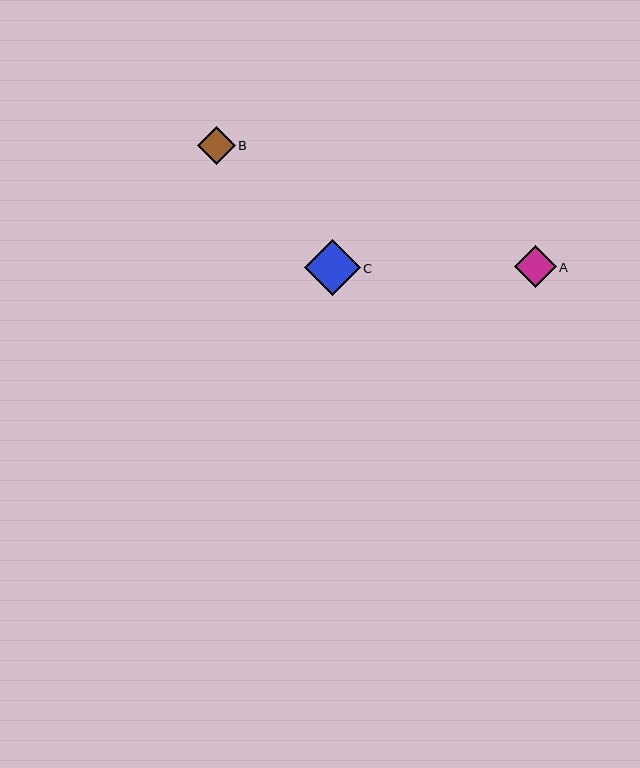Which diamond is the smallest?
Diamond B is the smallest with a size of approximately 38 pixels.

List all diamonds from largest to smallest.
From largest to smallest: C, A, B.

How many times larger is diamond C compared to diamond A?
Diamond C is approximately 1.3 times the size of diamond A.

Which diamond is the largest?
Diamond C is the largest with a size of approximately 56 pixels.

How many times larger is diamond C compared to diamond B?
Diamond C is approximately 1.5 times the size of diamond B.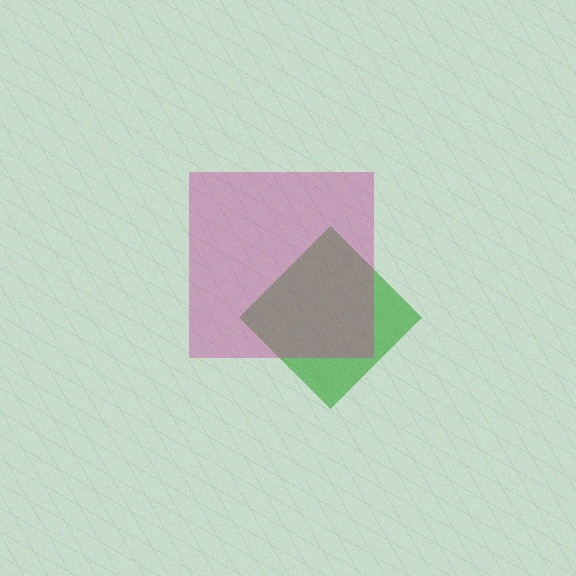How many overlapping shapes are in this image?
There are 2 overlapping shapes in the image.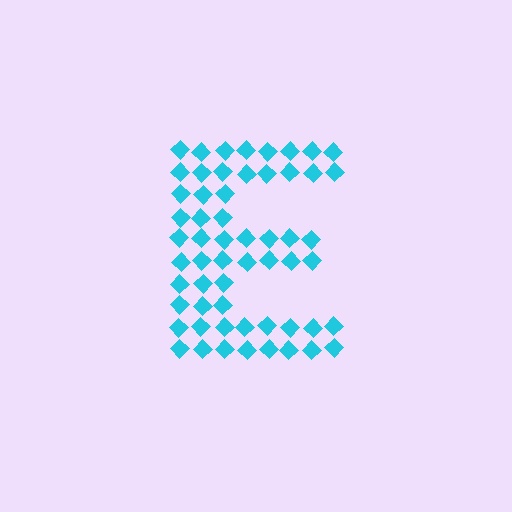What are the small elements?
The small elements are diamonds.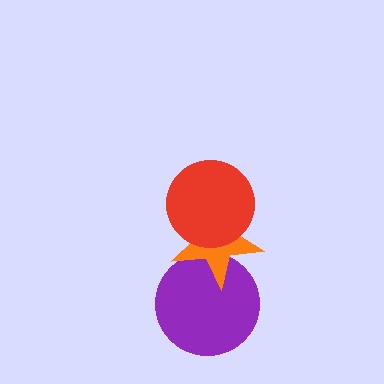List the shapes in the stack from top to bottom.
From top to bottom: the red circle, the orange star, the purple circle.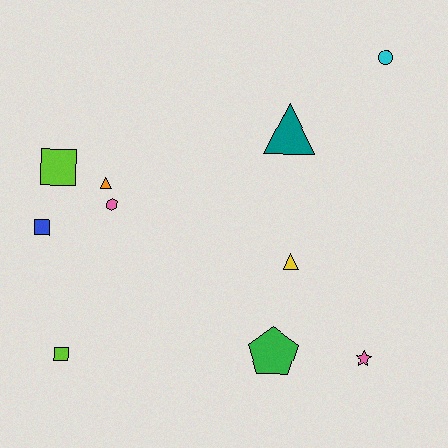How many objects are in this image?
There are 10 objects.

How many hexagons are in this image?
There is 1 hexagon.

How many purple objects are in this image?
There are no purple objects.